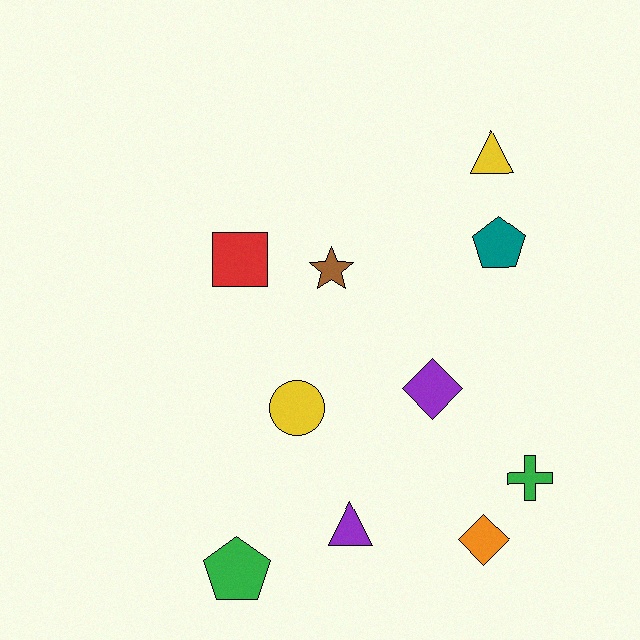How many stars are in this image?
There is 1 star.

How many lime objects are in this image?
There are no lime objects.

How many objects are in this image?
There are 10 objects.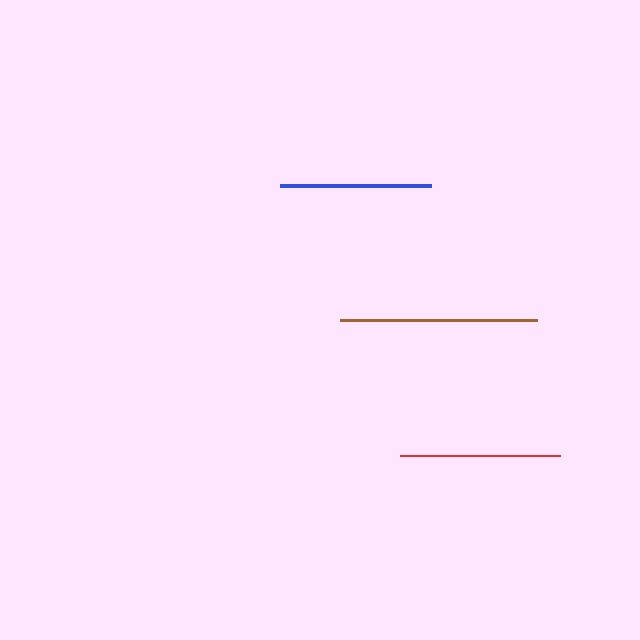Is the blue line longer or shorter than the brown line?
The brown line is longer than the blue line.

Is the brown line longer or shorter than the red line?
The brown line is longer than the red line.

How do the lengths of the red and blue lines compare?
The red and blue lines are approximately the same length.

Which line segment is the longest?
The brown line is the longest at approximately 197 pixels.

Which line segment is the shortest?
The blue line is the shortest at approximately 152 pixels.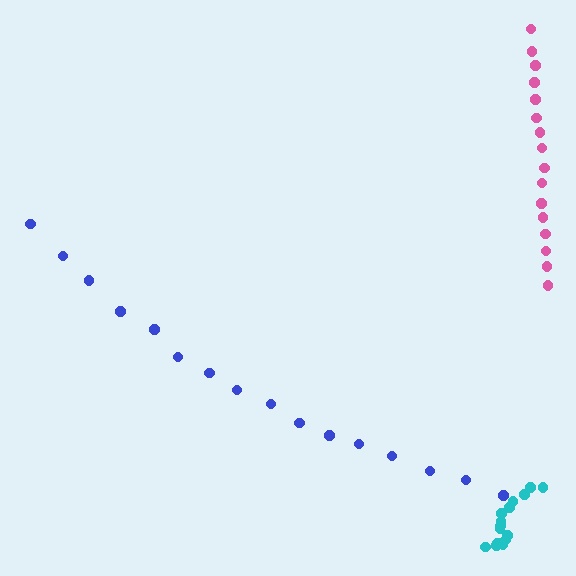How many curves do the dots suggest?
There are 3 distinct paths.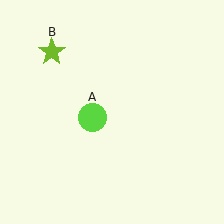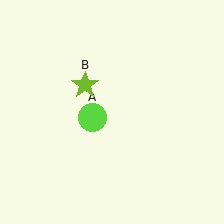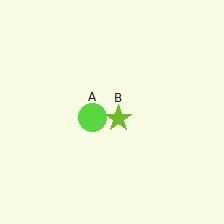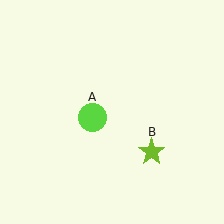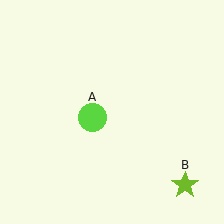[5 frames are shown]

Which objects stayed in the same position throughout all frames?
Lime circle (object A) remained stationary.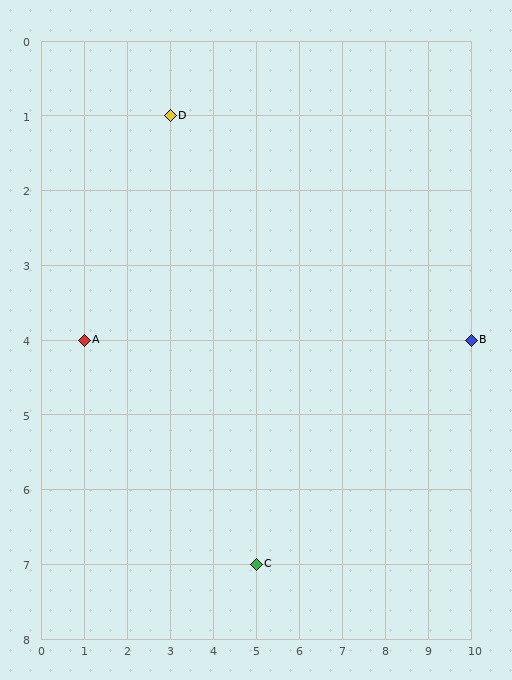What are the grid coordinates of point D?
Point D is at grid coordinates (3, 1).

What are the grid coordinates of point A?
Point A is at grid coordinates (1, 4).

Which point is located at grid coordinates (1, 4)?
Point A is at (1, 4).